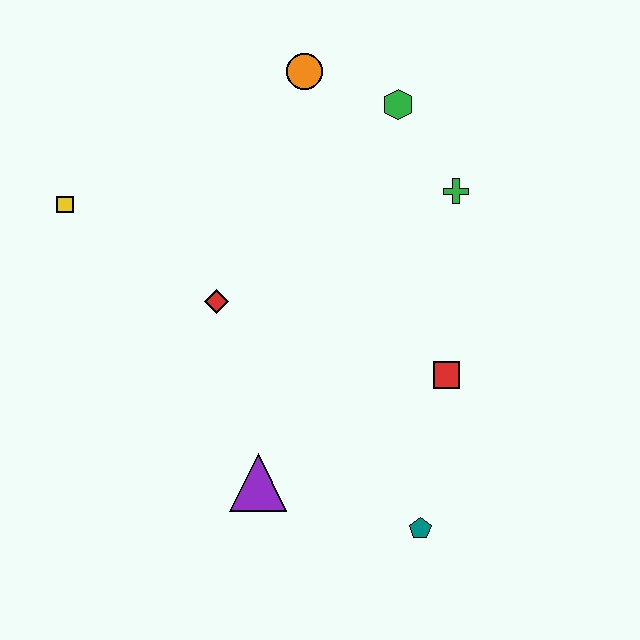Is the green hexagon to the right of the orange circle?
Yes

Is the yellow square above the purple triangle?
Yes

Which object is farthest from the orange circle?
The teal pentagon is farthest from the orange circle.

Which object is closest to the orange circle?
The green hexagon is closest to the orange circle.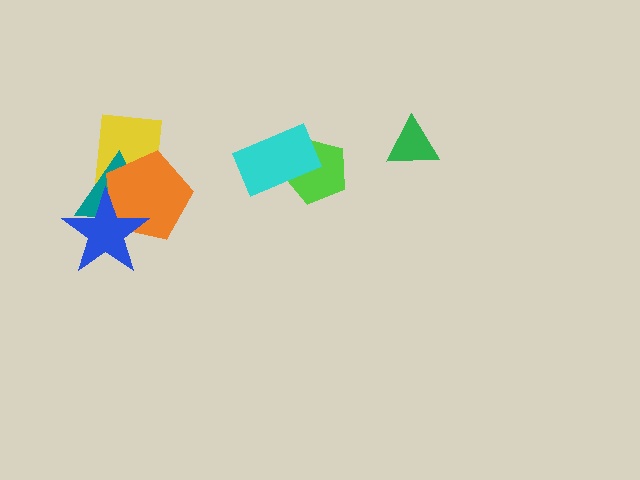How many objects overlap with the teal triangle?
3 objects overlap with the teal triangle.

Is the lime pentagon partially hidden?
Yes, it is partially covered by another shape.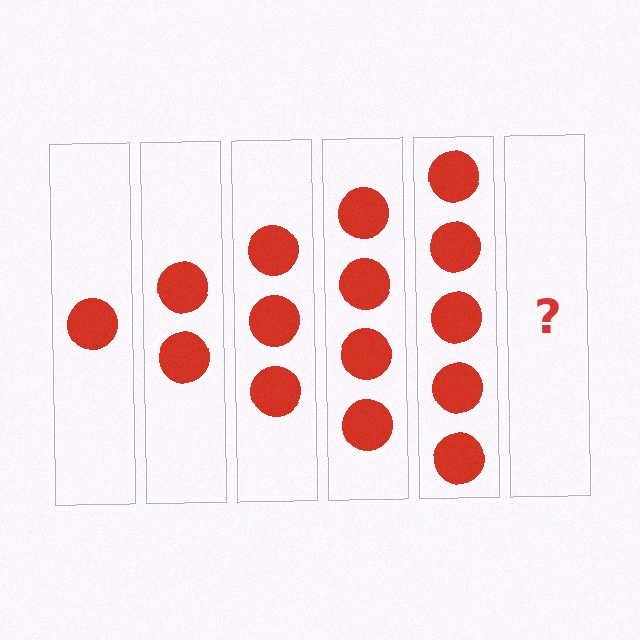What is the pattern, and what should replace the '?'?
The pattern is that each step adds one more circle. The '?' should be 6 circles.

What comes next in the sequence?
The next element should be 6 circles.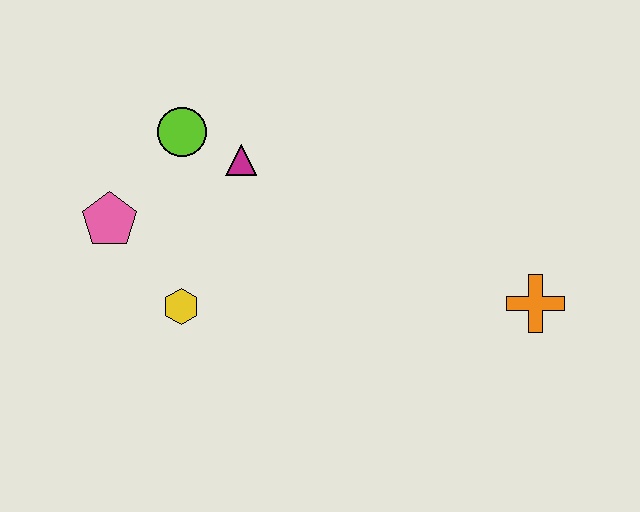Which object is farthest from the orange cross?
The pink pentagon is farthest from the orange cross.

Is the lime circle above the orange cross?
Yes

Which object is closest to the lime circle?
The magenta triangle is closest to the lime circle.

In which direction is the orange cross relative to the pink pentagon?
The orange cross is to the right of the pink pentagon.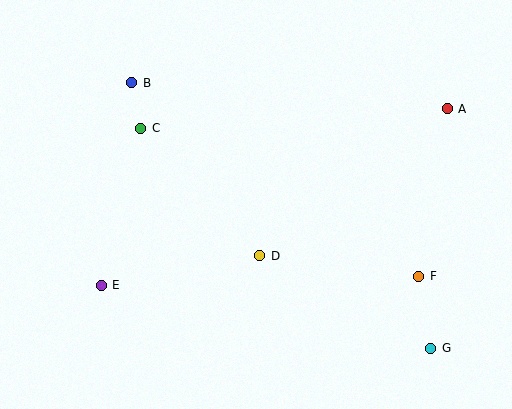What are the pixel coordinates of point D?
Point D is at (260, 256).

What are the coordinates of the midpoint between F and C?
The midpoint between F and C is at (280, 202).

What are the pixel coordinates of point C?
Point C is at (141, 128).